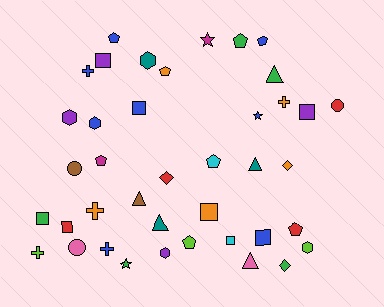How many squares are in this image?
There are 8 squares.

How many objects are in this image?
There are 40 objects.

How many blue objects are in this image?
There are 8 blue objects.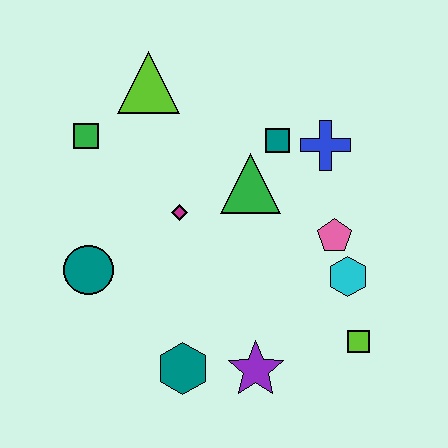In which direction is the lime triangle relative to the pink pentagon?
The lime triangle is to the left of the pink pentagon.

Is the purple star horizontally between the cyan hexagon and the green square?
Yes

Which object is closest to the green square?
The lime triangle is closest to the green square.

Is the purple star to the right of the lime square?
No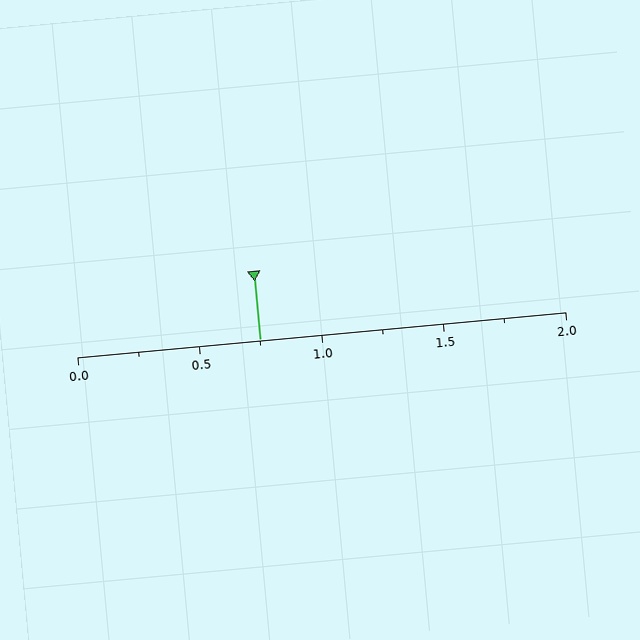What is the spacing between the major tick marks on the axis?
The major ticks are spaced 0.5 apart.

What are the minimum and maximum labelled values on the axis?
The axis runs from 0.0 to 2.0.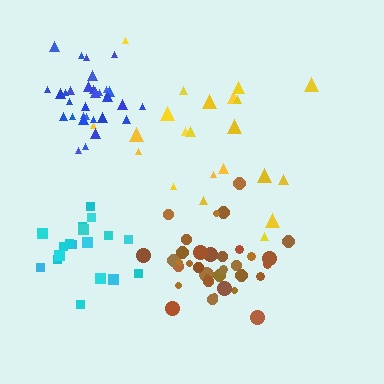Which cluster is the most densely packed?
Blue.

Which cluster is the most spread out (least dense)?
Yellow.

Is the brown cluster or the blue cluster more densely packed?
Blue.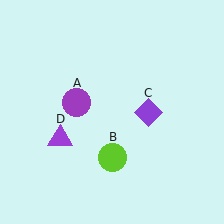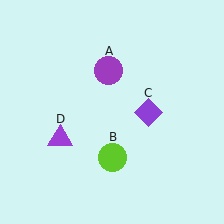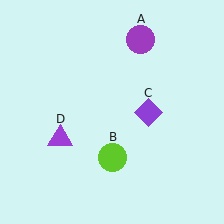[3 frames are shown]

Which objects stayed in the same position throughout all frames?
Lime circle (object B) and purple diamond (object C) and purple triangle (object D) remained stationary.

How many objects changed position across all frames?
1 object changed position: purple circle (object A).